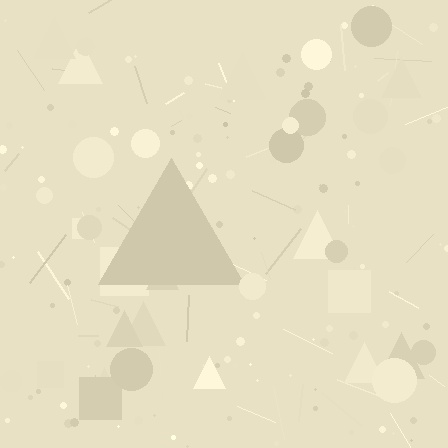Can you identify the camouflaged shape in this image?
The camouflaged shape is a triangle.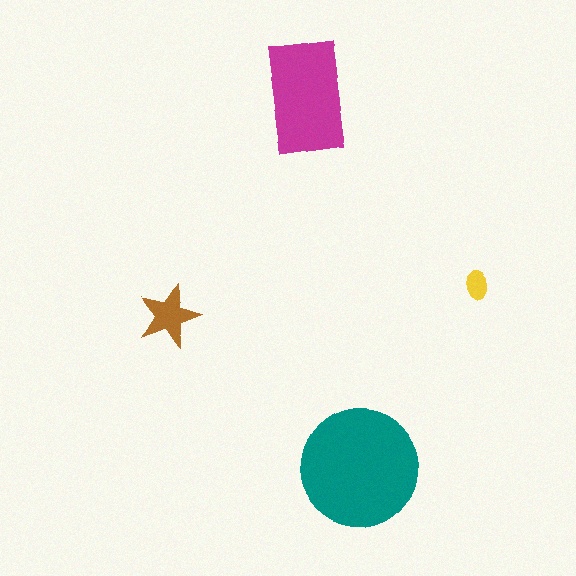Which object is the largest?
The teal circle.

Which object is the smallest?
The yellow ellipse.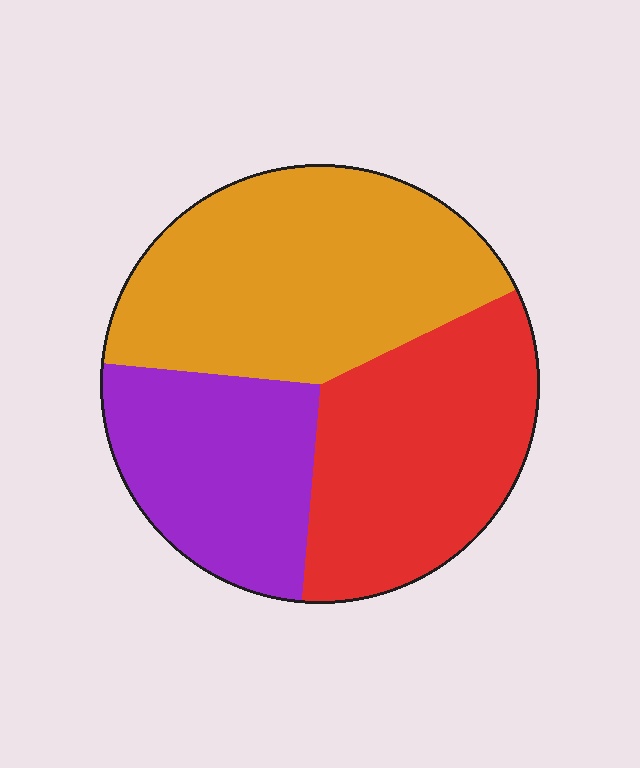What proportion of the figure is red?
Red takes up about one third (1/3) of the figure.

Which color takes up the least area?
Purple, at roughly 25%.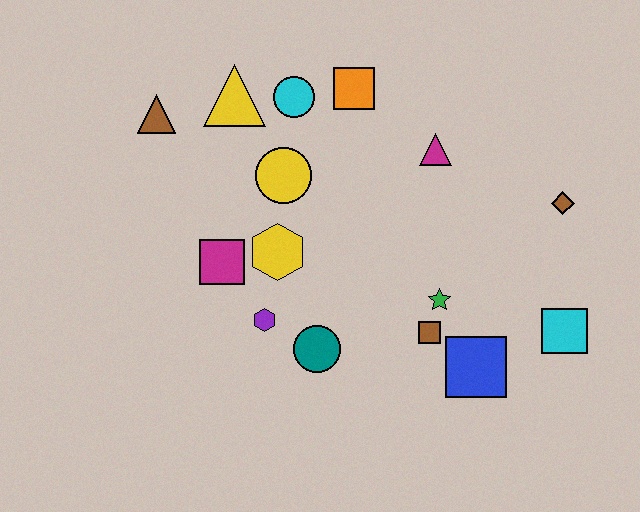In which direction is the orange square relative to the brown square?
The orange square is above the brown square.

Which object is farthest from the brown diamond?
The brown triangle is farthest from the brown diamond.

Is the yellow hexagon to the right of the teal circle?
No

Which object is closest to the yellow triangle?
The cyan circle is closest to the yellow triangle.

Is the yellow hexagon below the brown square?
No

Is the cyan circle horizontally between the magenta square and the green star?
Yes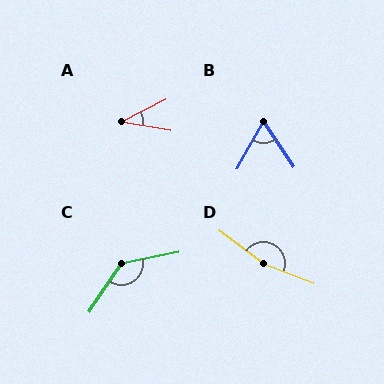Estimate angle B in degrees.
Approximately 63 degrees.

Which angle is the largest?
D, at approximately 165 degrees.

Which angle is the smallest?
A, at approximately 37 degrees.